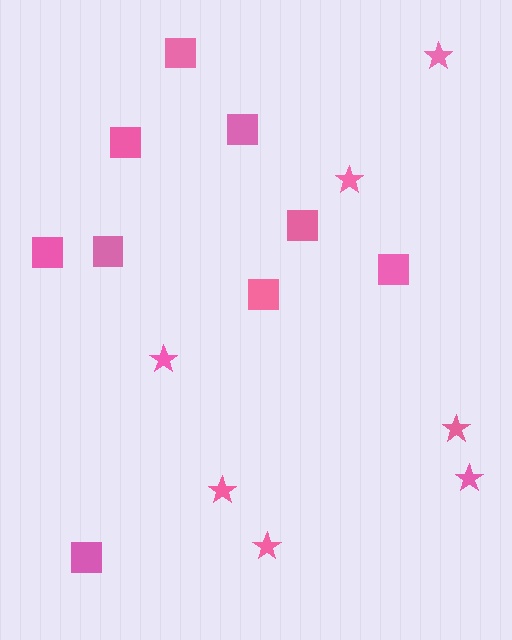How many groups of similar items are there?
There are 2 groups: one group of stars (7) and one group of squares (9).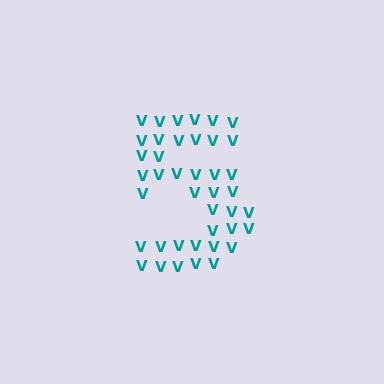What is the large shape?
The large shape is the digit 5.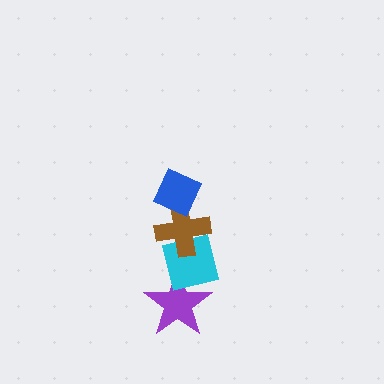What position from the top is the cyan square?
The cyan square is 3rd from the top.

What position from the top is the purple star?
The purple star is 4th from the top.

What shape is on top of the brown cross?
The blue diamond is on top of the brown cross.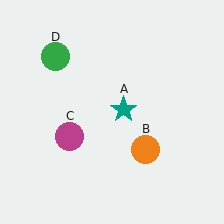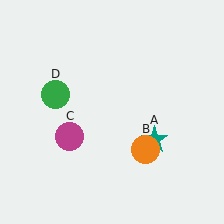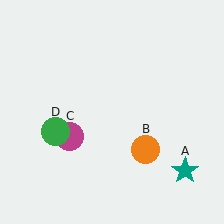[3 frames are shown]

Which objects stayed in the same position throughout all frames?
Orange circle (object B) and magenta circle (object C) remained stationary.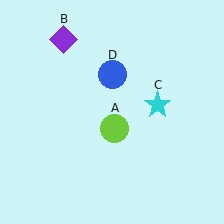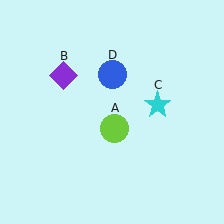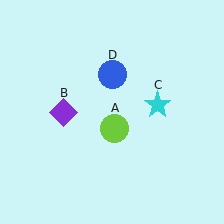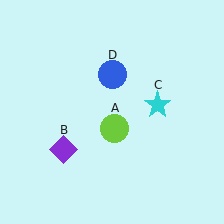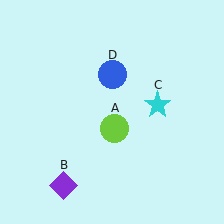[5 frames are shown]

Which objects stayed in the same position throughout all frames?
Lime circle (object A) and cyan star (object C) and blue circle (object D) remained stationary.